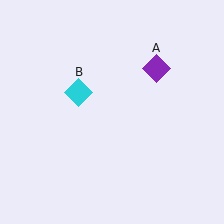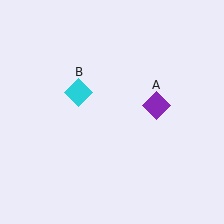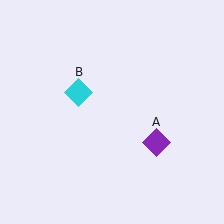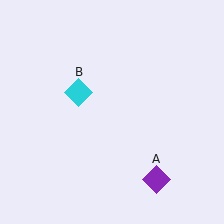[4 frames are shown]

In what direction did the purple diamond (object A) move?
The purple diamond (object A) moved down.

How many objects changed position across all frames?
1 object changed position: purple diamond (object A).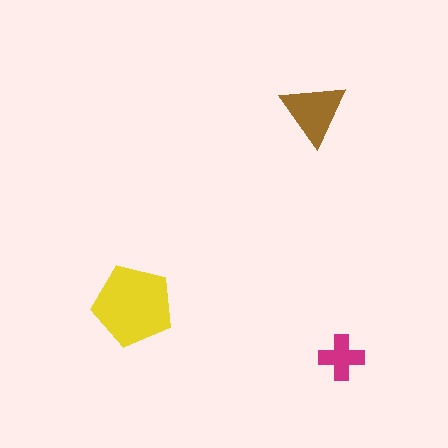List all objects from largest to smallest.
The yellow pentagon, the brown triangle, the magenta cross.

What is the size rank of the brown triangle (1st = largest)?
2nd.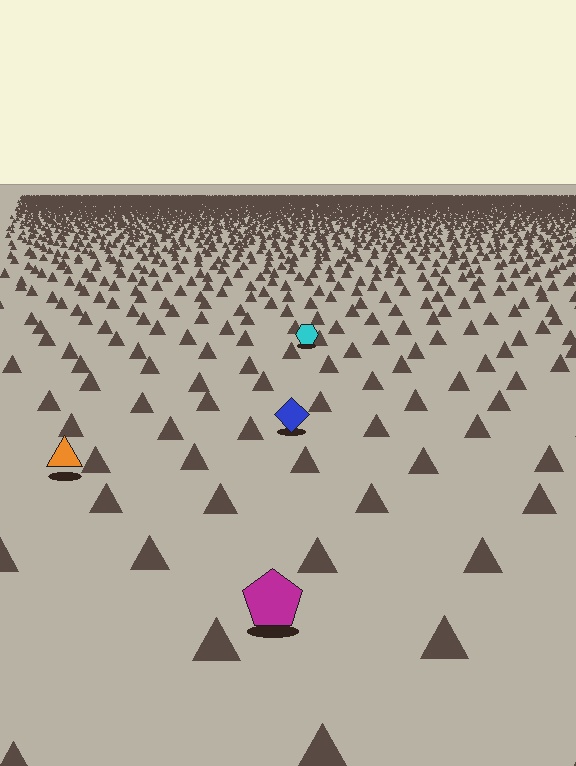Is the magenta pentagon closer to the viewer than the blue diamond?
Yes. The magenta pentagon is closer — you can tell from the texture gradient: the ground texture is coarser near it.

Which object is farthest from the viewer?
The cyan hexagon is farthest from the viewer. It appears smaller and the ground texture around it is denser.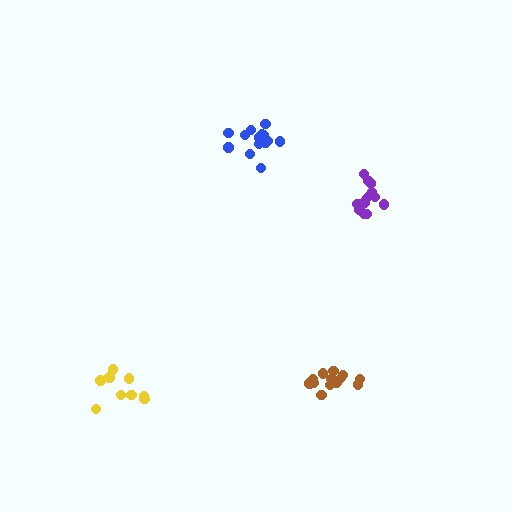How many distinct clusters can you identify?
There are 4 distinct clusters.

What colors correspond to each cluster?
The clusters are colored: yellow, purple, blue, brown.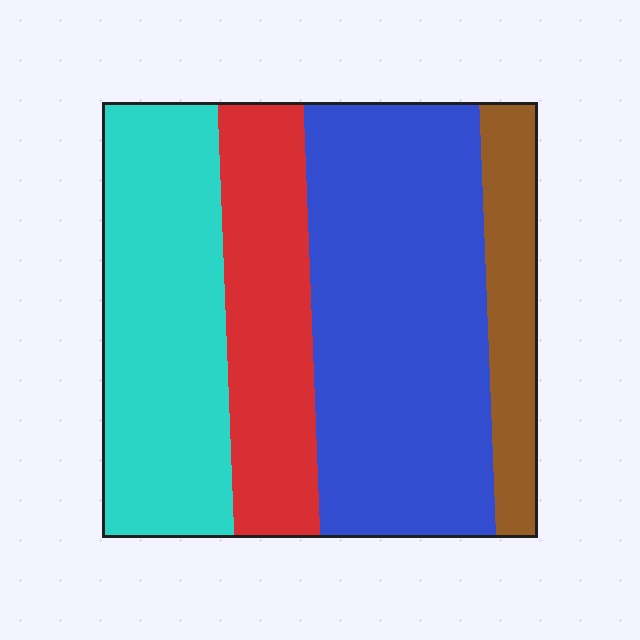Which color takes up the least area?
Brown, at roughly 10%.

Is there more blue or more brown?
Blue.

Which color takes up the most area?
Blue, at roughly 40%.